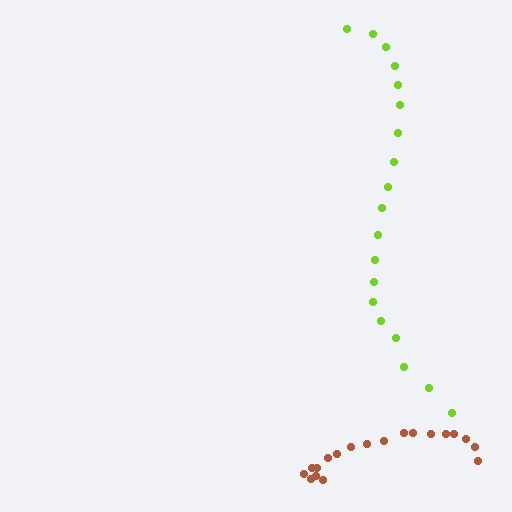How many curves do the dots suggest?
There are 2 distinct paths.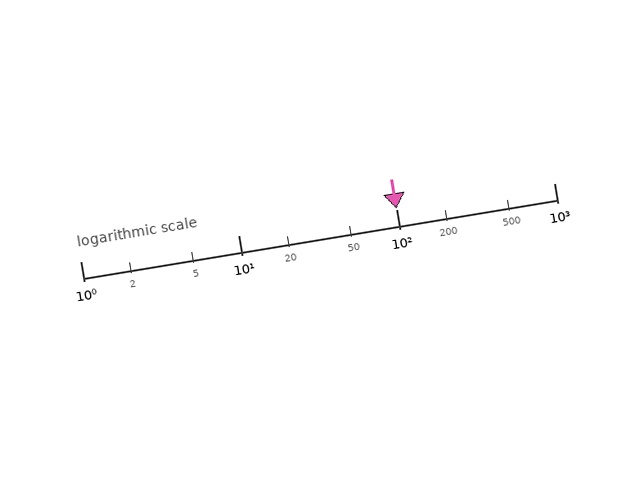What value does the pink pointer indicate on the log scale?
The pointer indicates approximately 100.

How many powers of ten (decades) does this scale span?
The scale spans 3 decades, from 1 to 1000.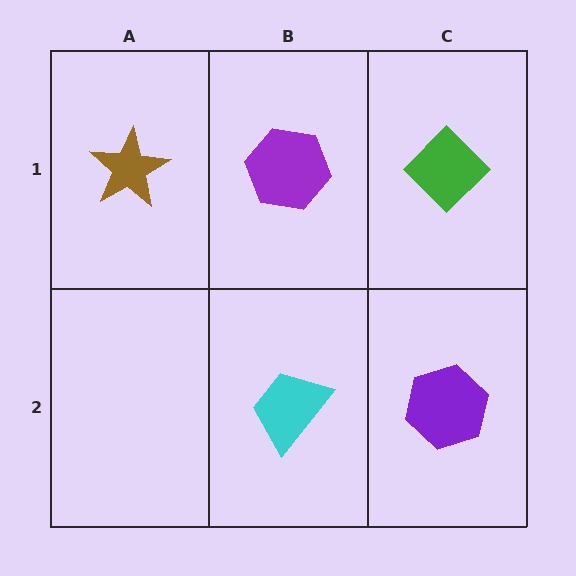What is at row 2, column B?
A cyan trapezoid.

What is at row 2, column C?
A purple hexagon.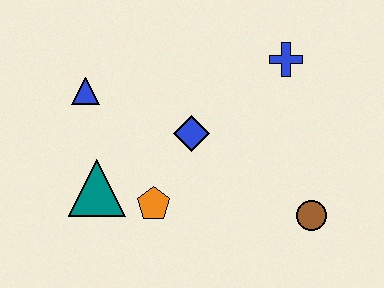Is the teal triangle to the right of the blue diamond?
No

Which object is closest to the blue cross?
The blue diamond is closest to the blue cross.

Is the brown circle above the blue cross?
No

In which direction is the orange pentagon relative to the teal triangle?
The orange pentagon is to the right of the teal triangle.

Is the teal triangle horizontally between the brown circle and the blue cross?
No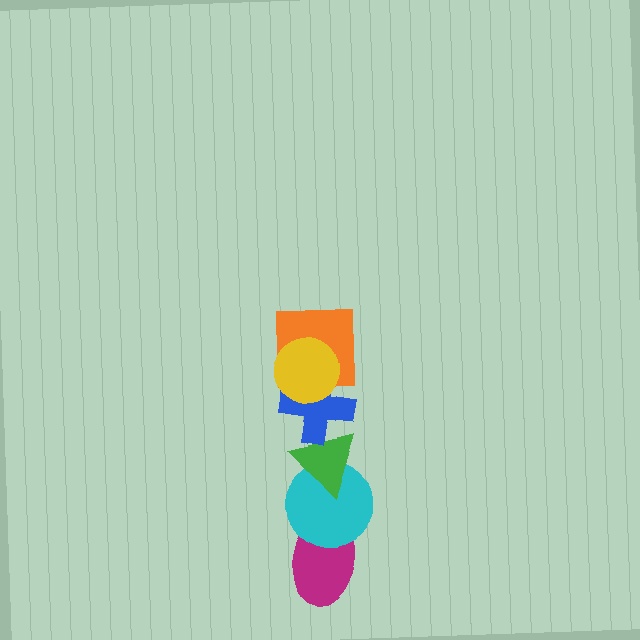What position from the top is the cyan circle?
The cyan circle is 5th from the top.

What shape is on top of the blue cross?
The orange square is on top of the blue cross.